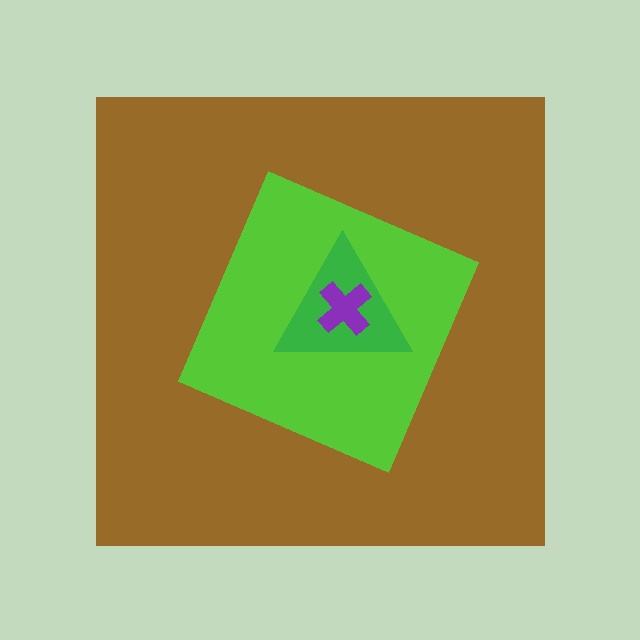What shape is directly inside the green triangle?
The purple cross.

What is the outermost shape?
The brown square.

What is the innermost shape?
The purple cross.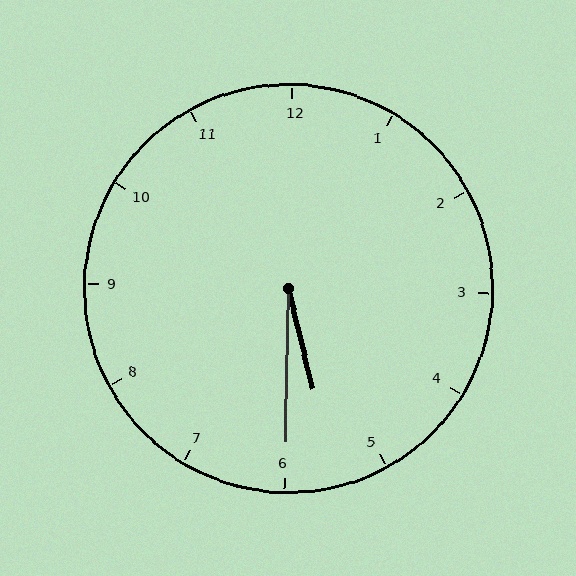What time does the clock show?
5:30.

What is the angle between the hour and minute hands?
Approximately 15 degrees.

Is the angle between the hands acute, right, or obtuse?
It is acute.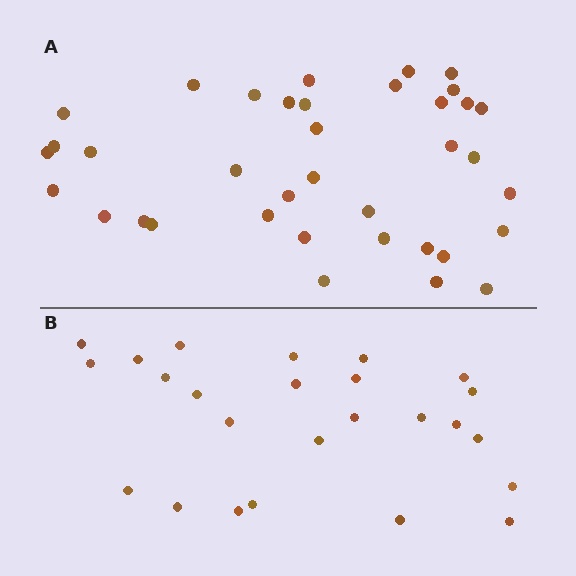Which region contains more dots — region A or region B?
Region A (the top region) has more dots.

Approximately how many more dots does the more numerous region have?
Region A has roughly 12 or so more dots than region B.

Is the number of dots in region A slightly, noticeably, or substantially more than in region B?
Region A has substantially more. The ratio is roughly 1.5 to 1.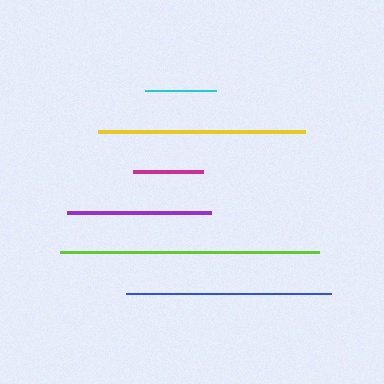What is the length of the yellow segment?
The yellow segment is approximately 207 pixels long.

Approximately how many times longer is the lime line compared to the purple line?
The lime line is approximately 1.8 times the length of the purple line.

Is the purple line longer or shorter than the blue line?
The blue line is longer than the purple line.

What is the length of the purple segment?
The purple segment is approximately 144 pixels long.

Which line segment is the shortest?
The magenta line is the shortest at approximately 69 pixels.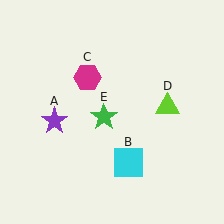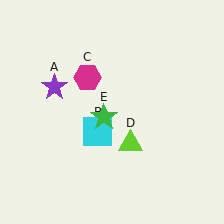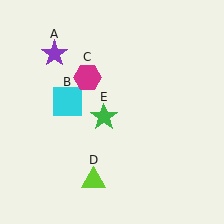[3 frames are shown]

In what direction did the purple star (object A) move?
The purple star (object A) moved up.